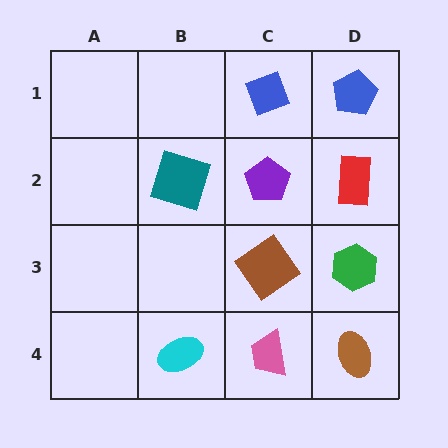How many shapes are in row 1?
2 shapes.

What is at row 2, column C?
A purple pentagon.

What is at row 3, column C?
A brown diamond.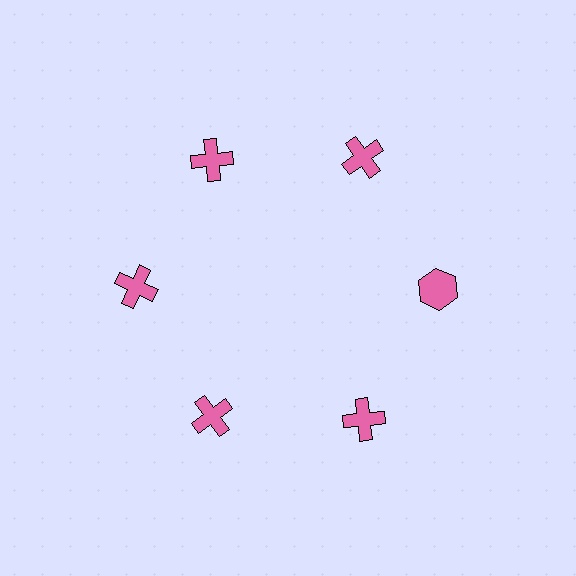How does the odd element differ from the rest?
It has a different shape: hexagon instead of cross.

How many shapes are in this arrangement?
There are 6 shapes arranged in a ring pattern.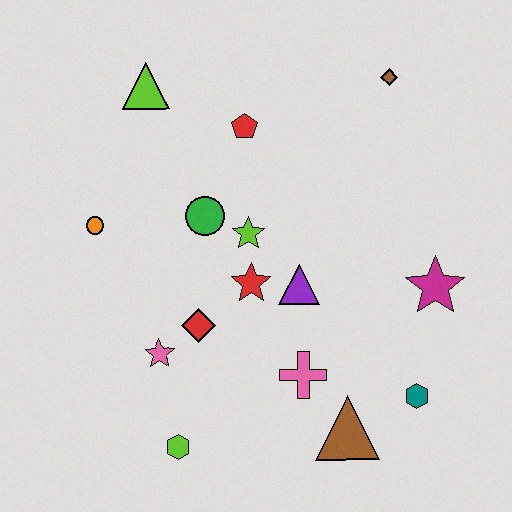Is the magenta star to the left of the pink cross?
No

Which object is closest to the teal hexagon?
The brown triangle is closest to the teal hexagon.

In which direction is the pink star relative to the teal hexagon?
The pink star is to the left of the teal hexagon.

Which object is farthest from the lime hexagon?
The brown diamond is farthest from the lime hexagon.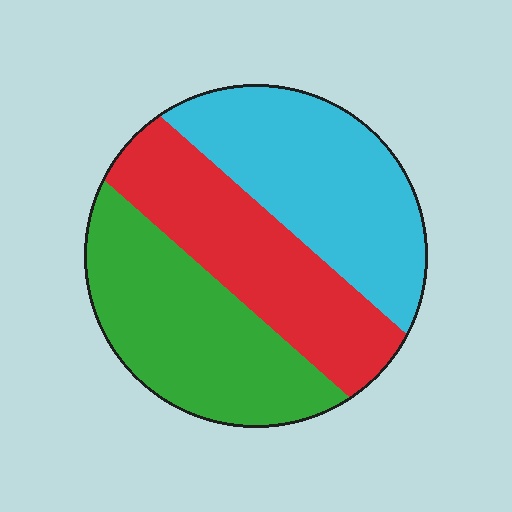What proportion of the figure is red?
Red takes up about one third (1/3) of the figure.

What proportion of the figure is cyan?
Cyan takes up about one third (1/3) of the figure.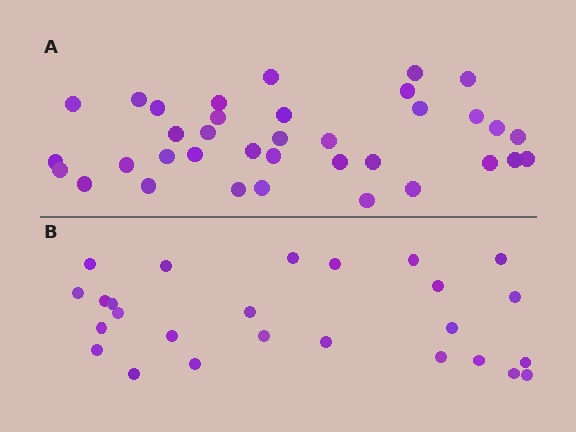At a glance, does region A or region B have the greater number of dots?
Region A (the top region) has more dots.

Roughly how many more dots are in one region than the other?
Region A has roughly 10 or so more dots than region B.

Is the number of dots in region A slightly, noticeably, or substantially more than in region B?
Region A has noticeably more, but not dramatically so. The ratio is roughly 1.4 to 1.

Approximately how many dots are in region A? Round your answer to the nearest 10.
About 40 dots. (The exact count is 36, which rounds to 40.)